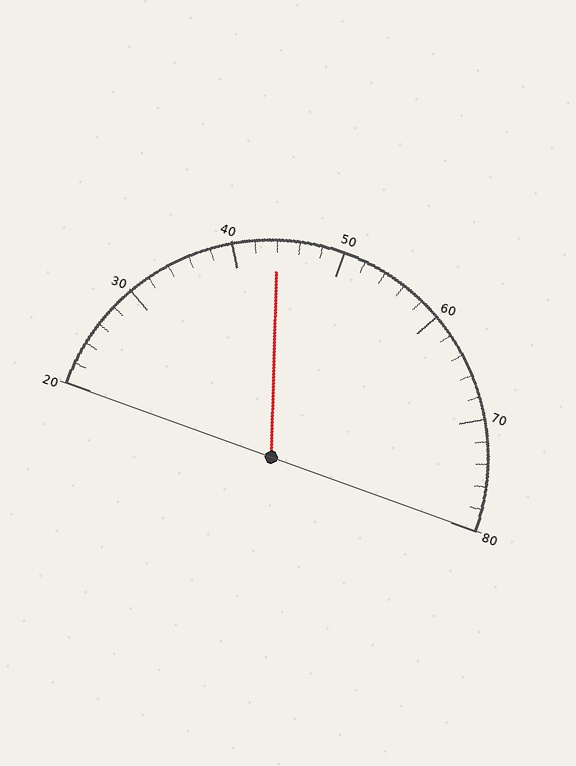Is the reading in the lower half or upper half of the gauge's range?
The reading is in the lower half of the range (20 to 80).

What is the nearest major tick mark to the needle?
The nearest major tick mark is 40.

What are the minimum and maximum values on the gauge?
The gauge ranges from 20 to 80.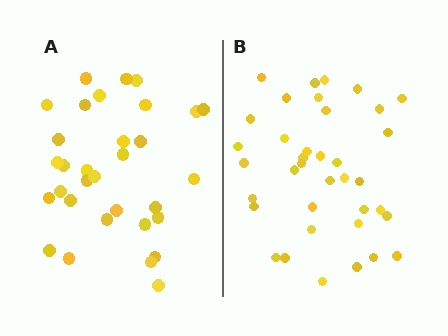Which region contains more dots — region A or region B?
Region B (the right region) has more dots.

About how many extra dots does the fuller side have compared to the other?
Region B has about 5 more dots than region A.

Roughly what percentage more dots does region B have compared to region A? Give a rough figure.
About 15% more.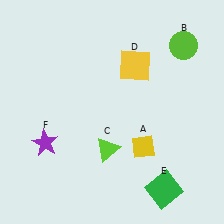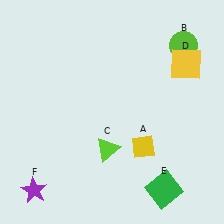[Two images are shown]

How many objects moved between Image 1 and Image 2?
2 objects moved between the two images.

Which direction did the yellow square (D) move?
The yellow square (D) moved right.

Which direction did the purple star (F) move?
The purple star (F) moved down.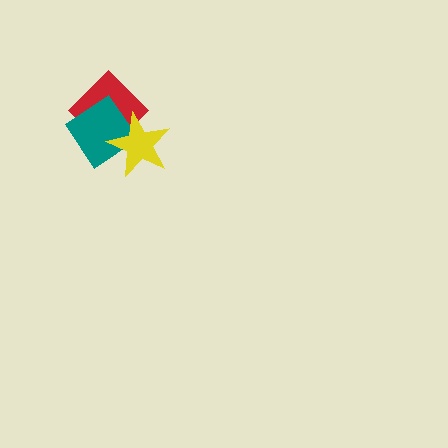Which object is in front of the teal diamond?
The yellow star is in front of the teal diamond.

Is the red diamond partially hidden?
Yes, it is partially covered by another shape.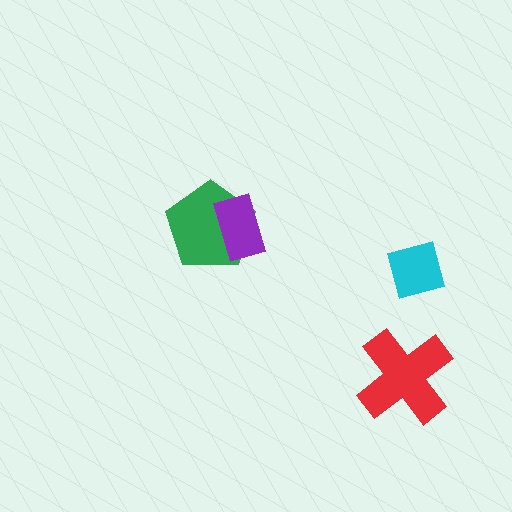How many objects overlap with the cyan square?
0 objects overlap with the cyan square.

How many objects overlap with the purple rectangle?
1 object overlaps with the purple rectangle.